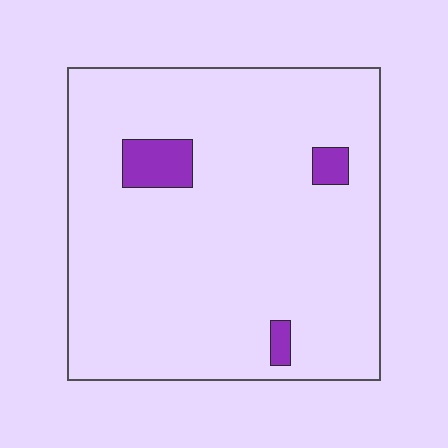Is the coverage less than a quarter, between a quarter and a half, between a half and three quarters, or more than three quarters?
Less than a quarter.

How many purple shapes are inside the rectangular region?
3.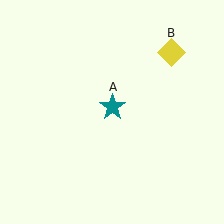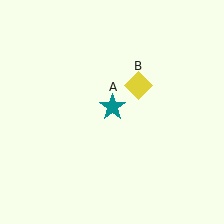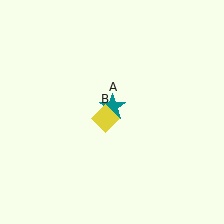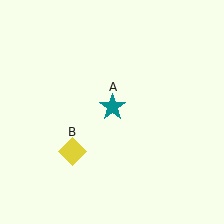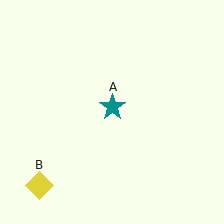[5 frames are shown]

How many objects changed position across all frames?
1 object changed position: yellow diamond (object B).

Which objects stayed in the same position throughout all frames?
Teal star (object A) remained stationary.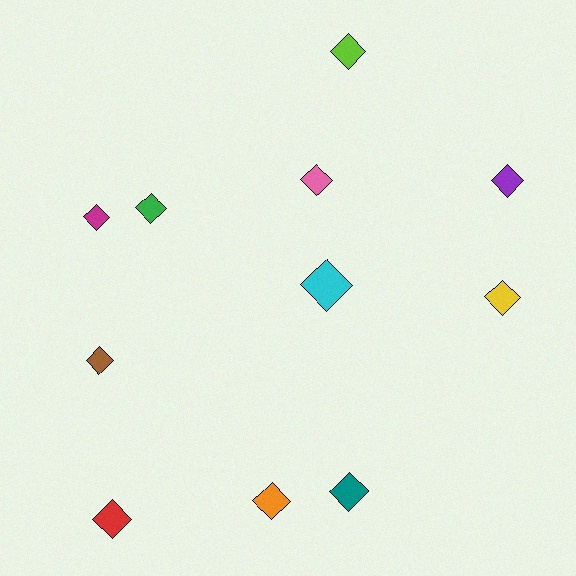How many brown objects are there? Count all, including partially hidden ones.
There is 1 brown object.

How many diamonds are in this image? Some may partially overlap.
There are 11 diamonds.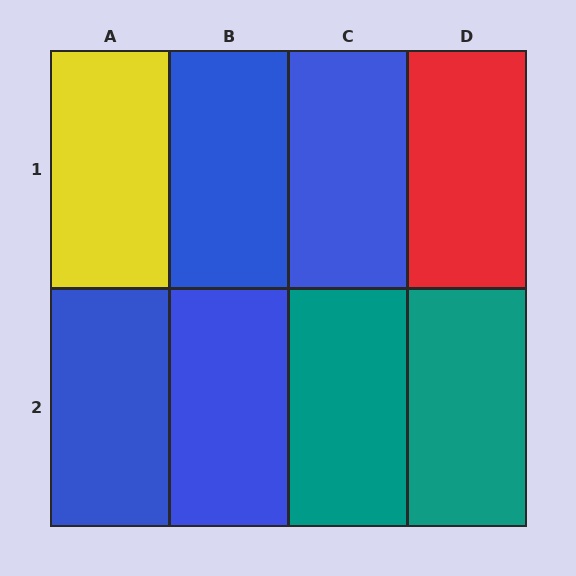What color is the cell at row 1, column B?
Blue.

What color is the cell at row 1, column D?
Red.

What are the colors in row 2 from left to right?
Blue, blue, teal, teal.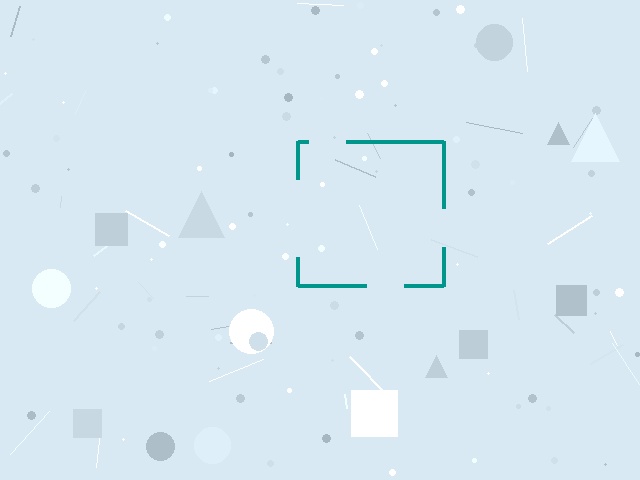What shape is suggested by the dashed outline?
The dashed outline suggests a square.